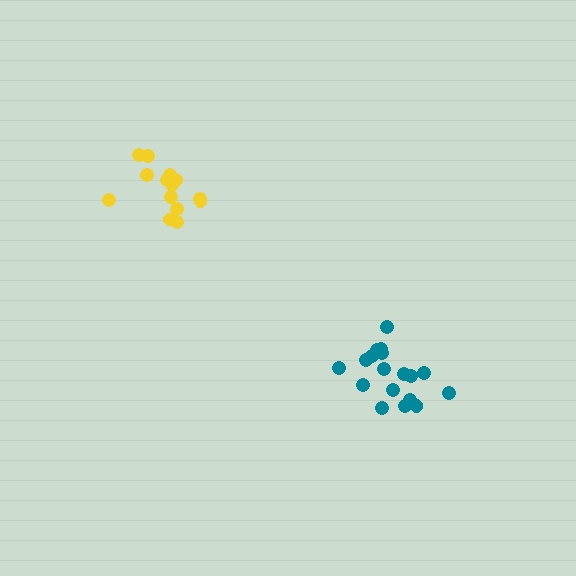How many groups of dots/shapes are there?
There are 2 groups.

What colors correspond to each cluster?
The clusters are colored: teal, yellow.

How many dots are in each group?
Group 1: 18 dots, Group 2: 14 dots (32 total).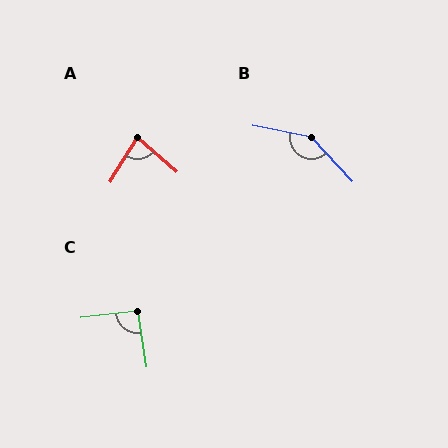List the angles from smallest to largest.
A (80°), C (92°), B (145°).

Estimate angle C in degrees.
Approximately 92 degrees.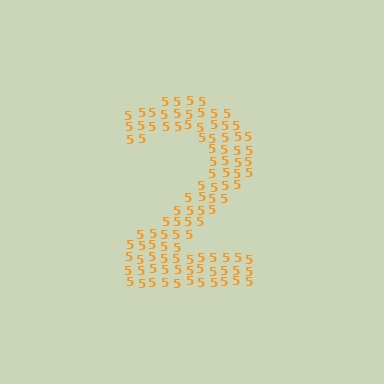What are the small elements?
The small elements are digit 5's.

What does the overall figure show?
The overall figure shows the digit 2.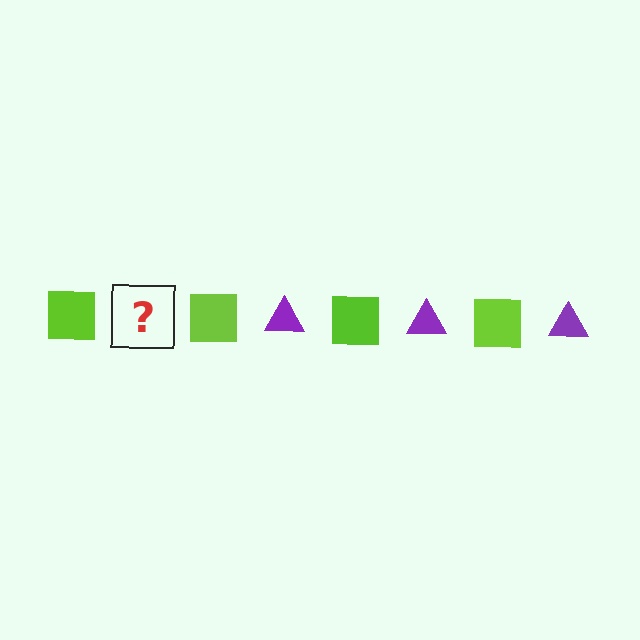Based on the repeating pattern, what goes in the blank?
The blank should be a purple triangle.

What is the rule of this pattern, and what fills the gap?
The rule is that the pattern alternates between lime square and purple triangle. The gap should be filled with a purple triangle.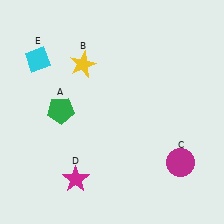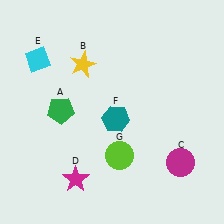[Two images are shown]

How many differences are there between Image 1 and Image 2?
There are 2 differences between the two images.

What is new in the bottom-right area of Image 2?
A teal hexagon (F) was added in the bottom-right area of Image 2.